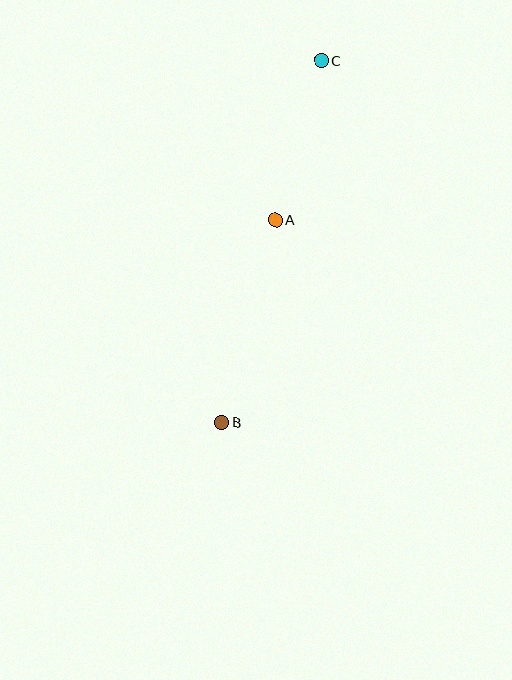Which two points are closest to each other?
Points A and C are closest to each other.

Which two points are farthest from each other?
Points B and C are farthest from each other.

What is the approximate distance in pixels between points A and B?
The distance between A and B is approximately 210 pixels.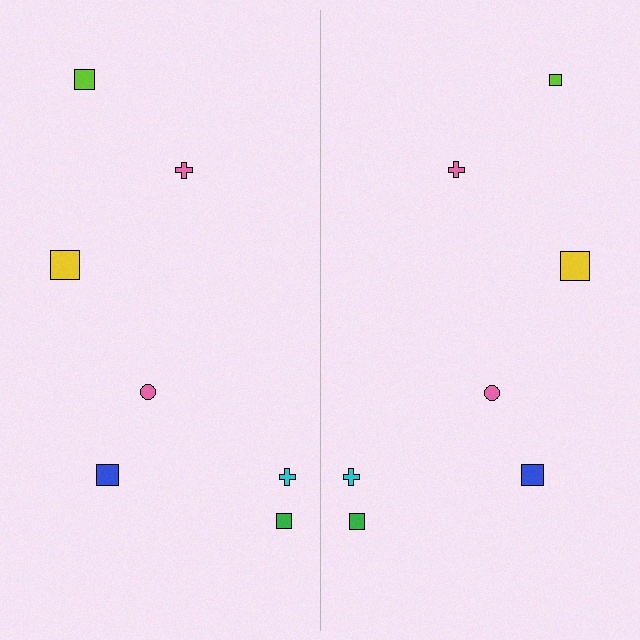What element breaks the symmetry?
The lime square on the right side has a different size than its mirror counterpart.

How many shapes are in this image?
There are 14 shapes in this image.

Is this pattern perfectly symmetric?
No, the pattern is not perfectly symmetric. The lime square on the right side has a different size than its mirror counterpart.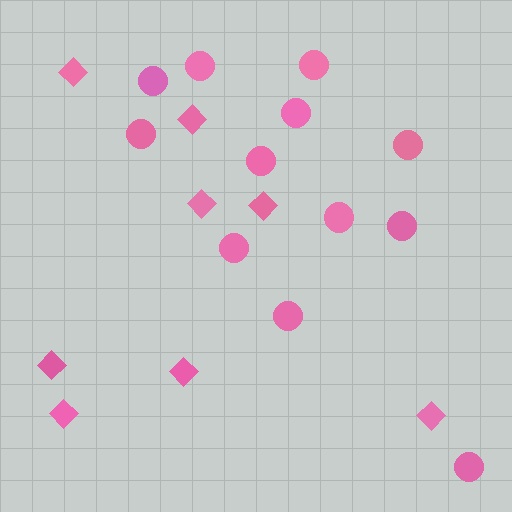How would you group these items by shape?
There are 2 groups: one group of circles (12) and one group of diamonds (8).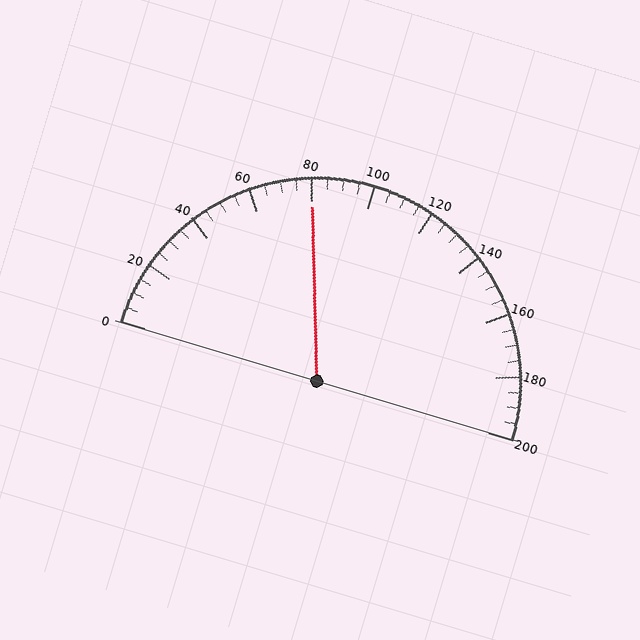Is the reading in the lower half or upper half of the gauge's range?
The reading is in the lower half of the range (0 to 200).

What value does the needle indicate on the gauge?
The needle indicates approximately 80.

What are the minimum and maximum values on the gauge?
The gauge ranges from 0 to 200.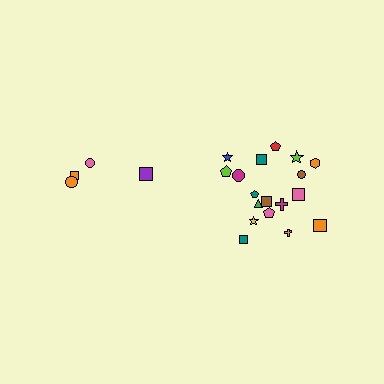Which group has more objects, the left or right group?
The right group.